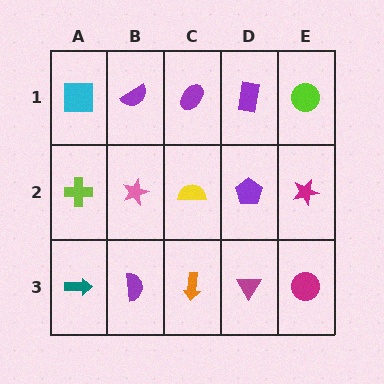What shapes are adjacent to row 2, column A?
A cyan square (row 1, column A), a teal arrow (row 3, column A), a pink star (row 2, column B).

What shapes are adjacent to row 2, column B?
A purple semicircle (row 1, column B), a purple semicircle (row 3, column B), a lime cross (row 2, column A), a yellow semicircle (row 2, column C).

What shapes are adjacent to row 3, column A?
A lime cross (row 2, column A), a purple semicircle (row 3, column B).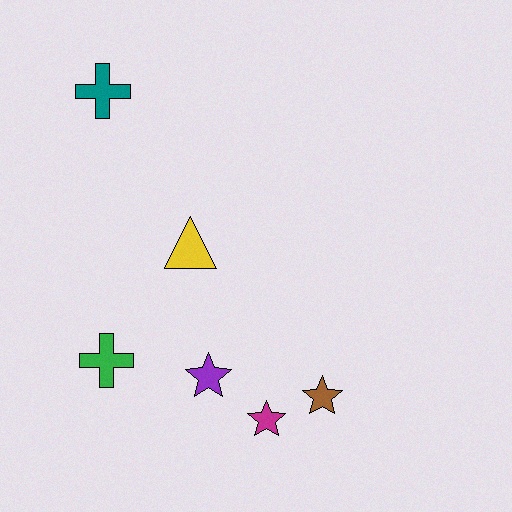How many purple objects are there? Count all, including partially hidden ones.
There is 1 purple object.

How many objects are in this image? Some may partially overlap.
There are 6 objects.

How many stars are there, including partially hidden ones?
There are 3 stars.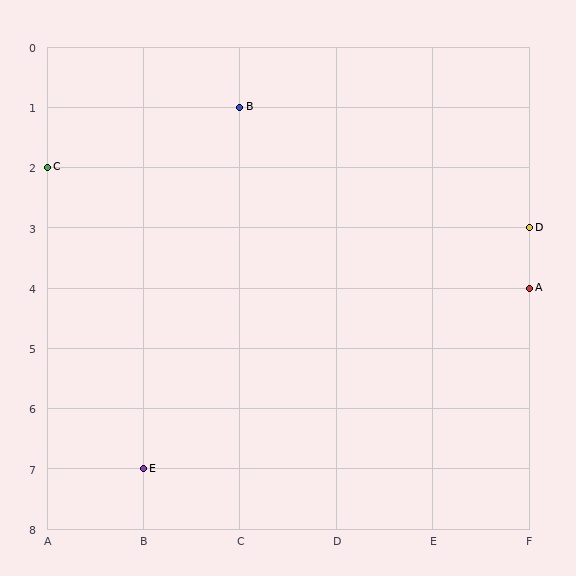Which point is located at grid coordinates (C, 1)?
Point B is at (C, 1).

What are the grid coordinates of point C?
Point C is at grid coordinates (A, 2).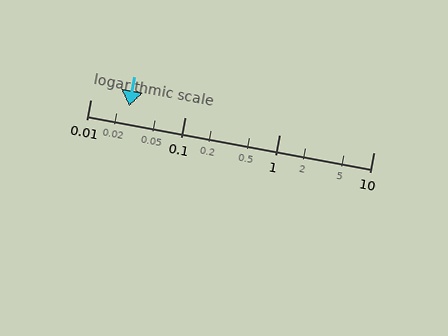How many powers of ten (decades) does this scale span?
The scale spans 3 decades, from 0.01 to 10.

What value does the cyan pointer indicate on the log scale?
The pointer indicates approximately 0.026.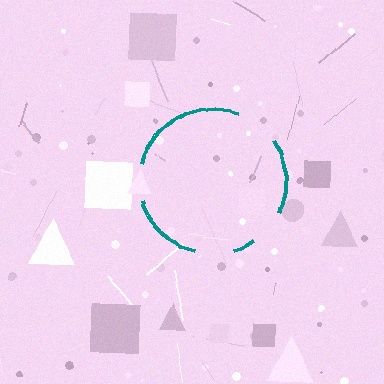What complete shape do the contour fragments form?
The contour fragments form a circle.